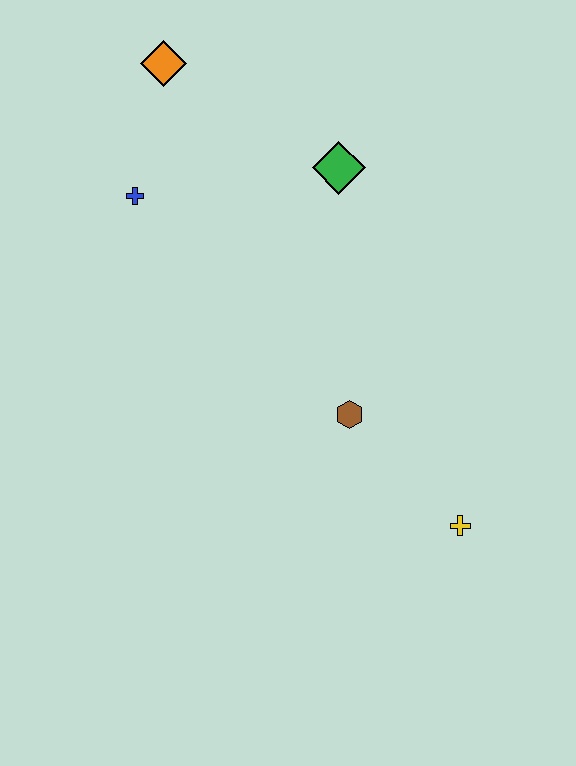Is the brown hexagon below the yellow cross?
No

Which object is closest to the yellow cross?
The brown hexagon is closest to the yellow cross.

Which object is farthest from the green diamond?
The yellow cross is farthest from the green diamond.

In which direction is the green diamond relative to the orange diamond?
The green diamond is to the right of the orange diamond.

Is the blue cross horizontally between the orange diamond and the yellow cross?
No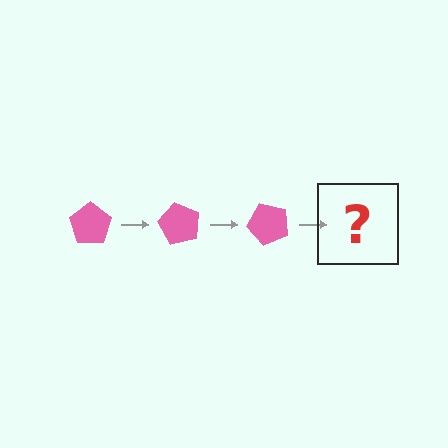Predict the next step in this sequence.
The next step is a pink pentagon rotated 180 degrees.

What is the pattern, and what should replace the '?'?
The pattern is that the pentagon rotates 60 degrees each step. The '?' should be a pink pentagon rotated 180 degrees.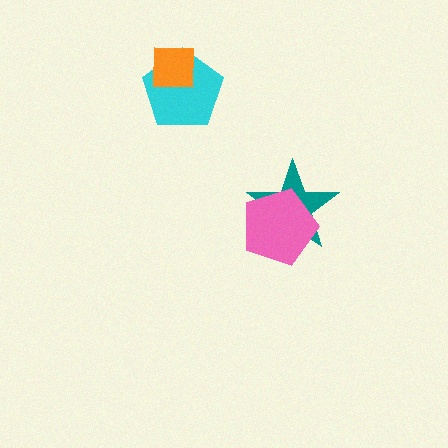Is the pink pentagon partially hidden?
No, no other shape covers it.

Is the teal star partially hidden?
Yes, it is partially covered by another shape.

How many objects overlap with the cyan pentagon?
1 object overlaps with the cyan pentagon.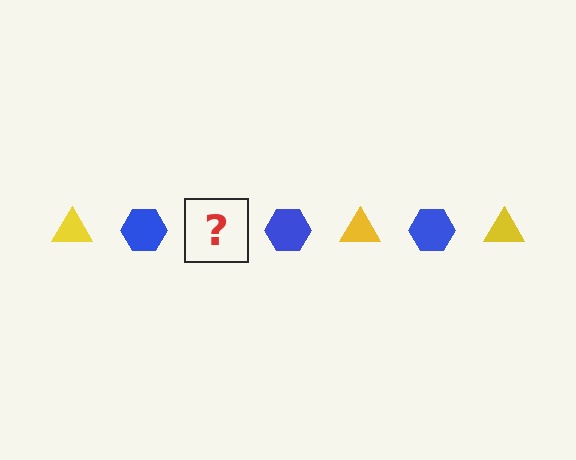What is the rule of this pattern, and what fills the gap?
The rule is that the pattern alternates between yellow triangle and blue hexagon. The gap should be filled with a yellow triangle.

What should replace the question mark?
The question mark should be replaced with a yellow triangle.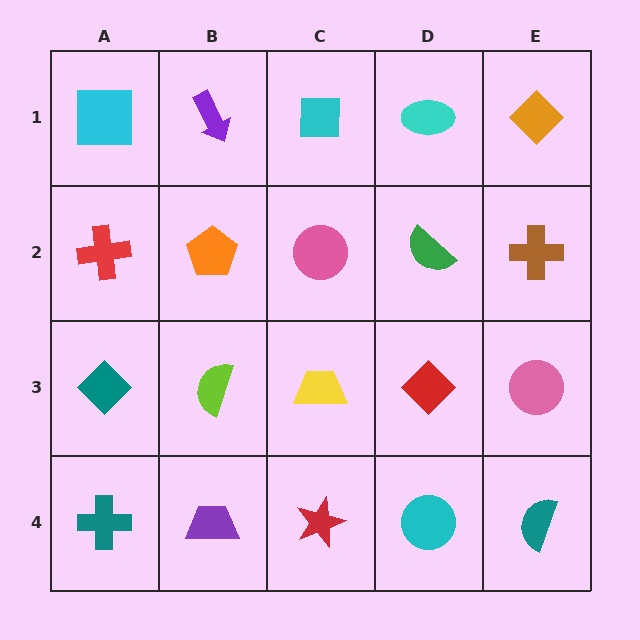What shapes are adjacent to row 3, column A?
A red cross (row 2, column A), a teal cross (row 4, column A), a lime semicircle (row 3, column B).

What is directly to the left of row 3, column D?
A yellow trapezoid.